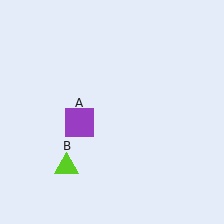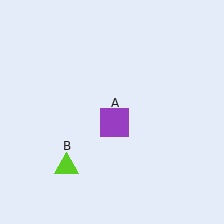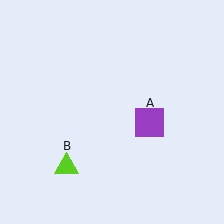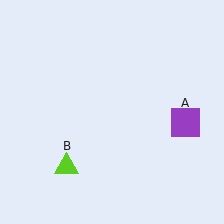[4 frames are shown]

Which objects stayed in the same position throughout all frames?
Lime triangle (object B) remained stationary.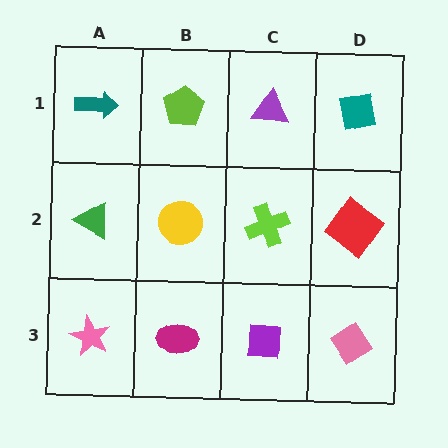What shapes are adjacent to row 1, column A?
A green triangle (row 2, column A), a lime pentagon (row 1, column B).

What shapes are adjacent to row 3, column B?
A yellow circle (row 2, column B), a pink star (row 3, column A), a purple square (row 3, column C).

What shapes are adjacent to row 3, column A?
A green triangle (row 2, column A), a magenta ellipse (row 3, column B).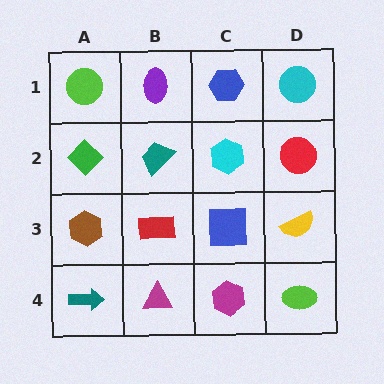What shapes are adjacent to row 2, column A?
A lime circle (row 1, column A), a brown hexagon (row 3, column A), a teal trapezoid (row 2, column B).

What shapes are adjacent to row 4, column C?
A blue square (row 3, column C), a magenta triangle (row 4, column B), a lime ellipse (row 4, column D).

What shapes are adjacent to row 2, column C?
A blue hexagon (row 1, column C), a blue square (row 3, column C), a teal trapezoid (row 2, column B), a red circle (row 2, column D).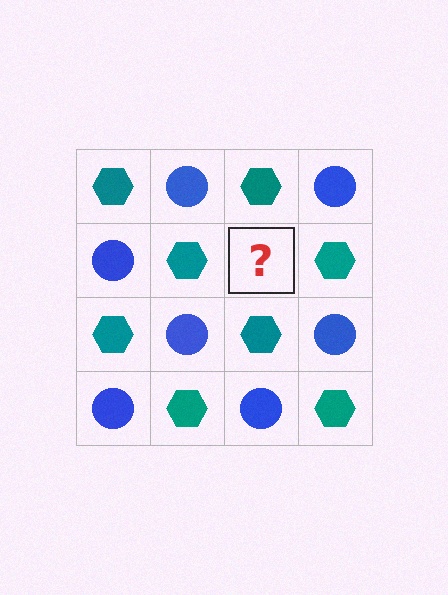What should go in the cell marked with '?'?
The missing cell should contain a blue circle.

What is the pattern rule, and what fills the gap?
The rule is that it alternates teal hexagon and blue circle in a checkerboard pattern. The gap should be filled with a blue circle.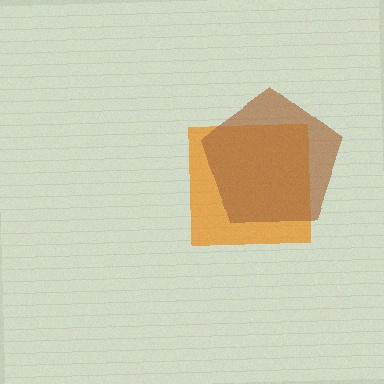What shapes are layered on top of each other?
The layered shapes are: an orange square, a brown pentagon.